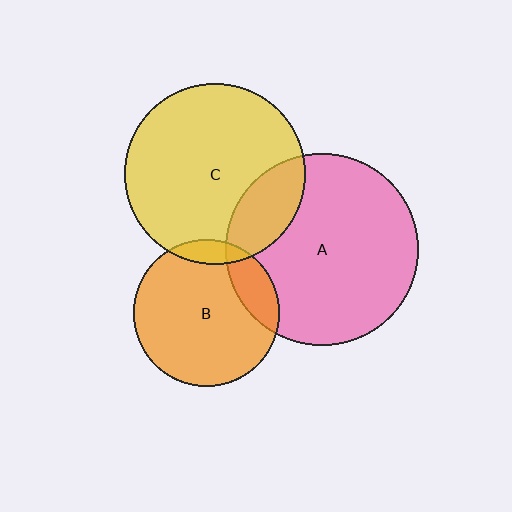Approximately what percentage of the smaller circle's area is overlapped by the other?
Approximately 15%.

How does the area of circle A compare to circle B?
Approximately 1.7 times.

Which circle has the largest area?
Circle A (pink).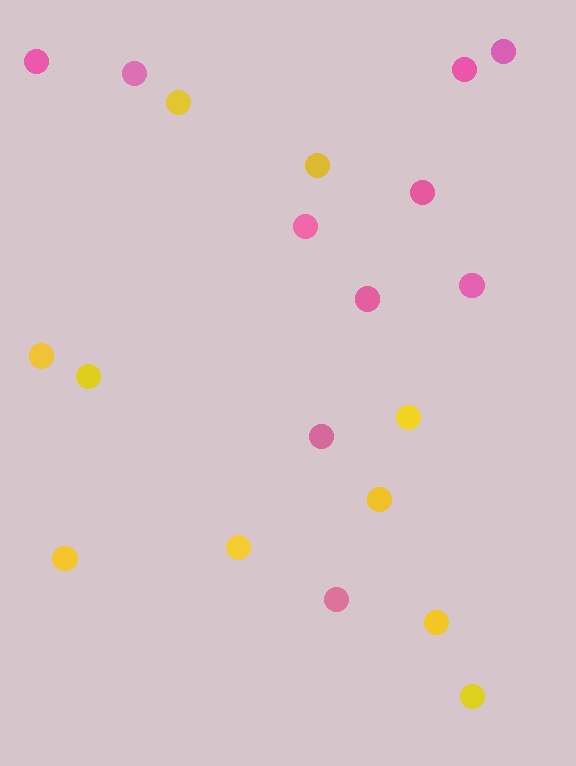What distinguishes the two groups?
There are 2 groups: one group of yellow circles (10) and one group of pink circles (10).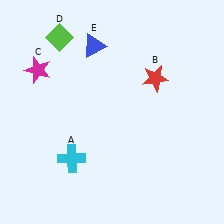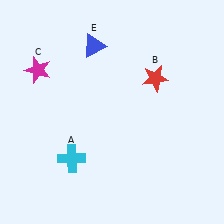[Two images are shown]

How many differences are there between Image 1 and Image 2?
There is 1 difference between the two images.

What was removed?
The lime diamond (D) was removed in Image 2.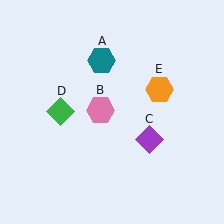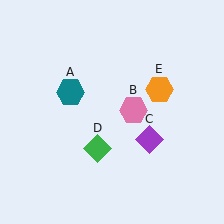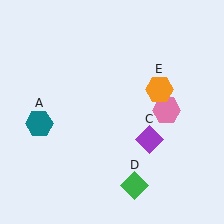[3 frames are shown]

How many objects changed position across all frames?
3 objects changed position: teal hexagon (object A), pink hexagon (object B), green diamond (object D).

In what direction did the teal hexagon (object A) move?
The teal hexagon (object A) moved down and to the left.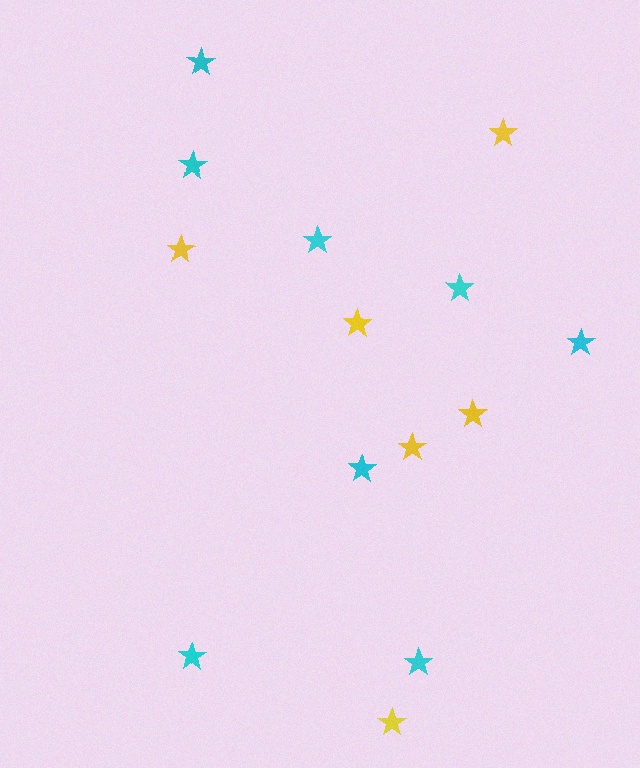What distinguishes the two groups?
There are 2 groups: one group of cyan stars (8) and one group of yellow stars (6).